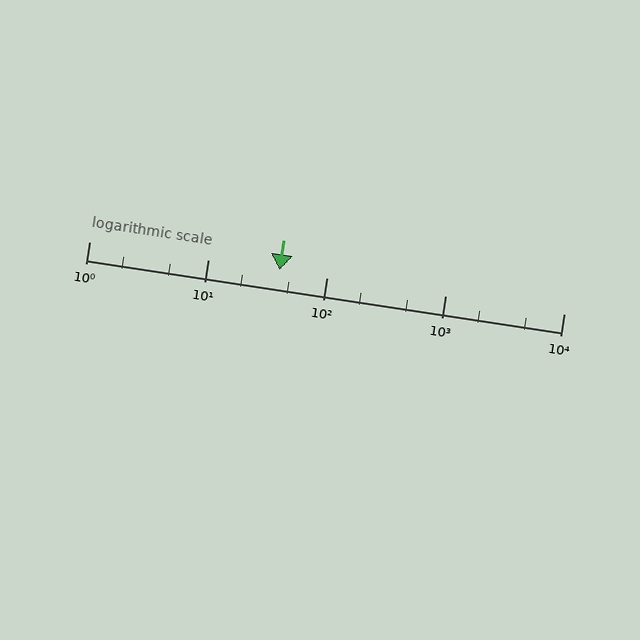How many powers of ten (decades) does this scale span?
The scale spans 4 decades, from 1 to 10000.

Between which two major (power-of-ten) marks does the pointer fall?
The pointer is between 10 and 100.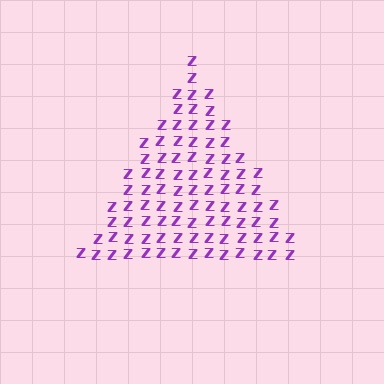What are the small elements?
The small elements are letter Z's.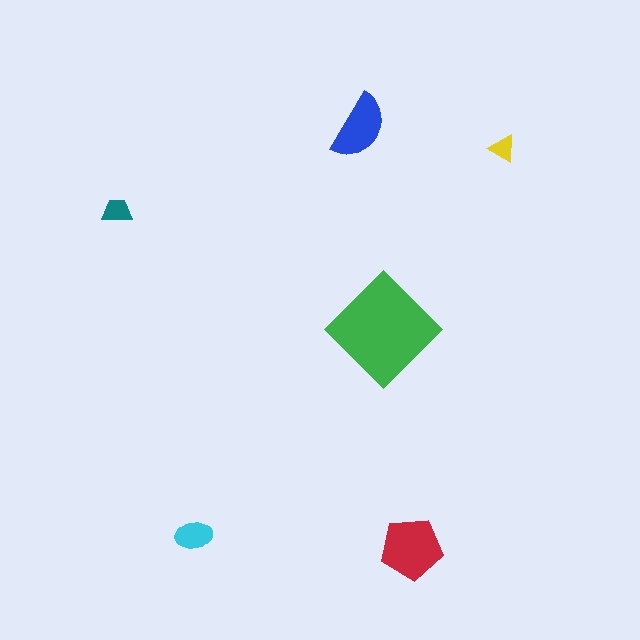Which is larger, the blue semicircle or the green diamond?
The green diamond.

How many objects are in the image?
There are 6 objects in the image.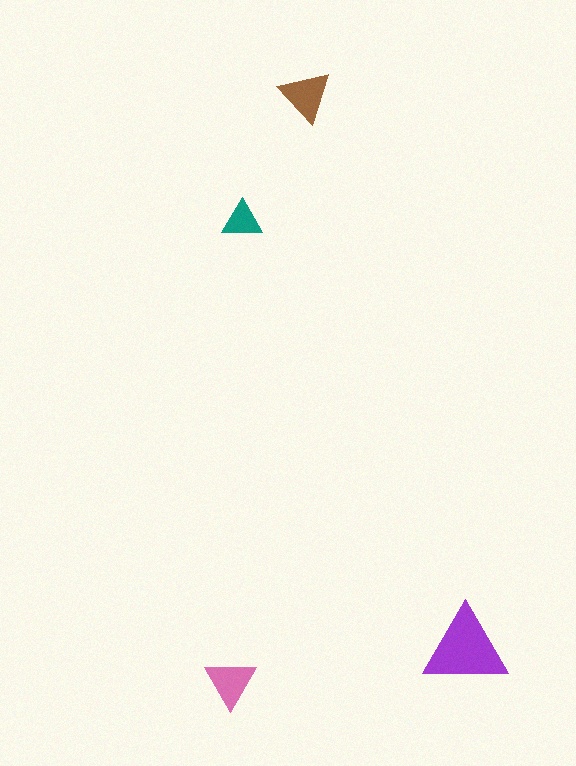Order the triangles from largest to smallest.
the purple one, the brown one, the pink one, the teal one.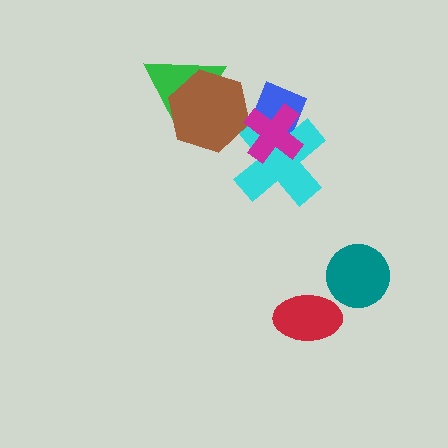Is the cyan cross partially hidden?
Yes, it is partially covered by another shape.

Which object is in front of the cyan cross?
The magenta cross is in front of the cyan cross.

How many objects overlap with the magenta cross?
2 objects overlap with the magenta cross.